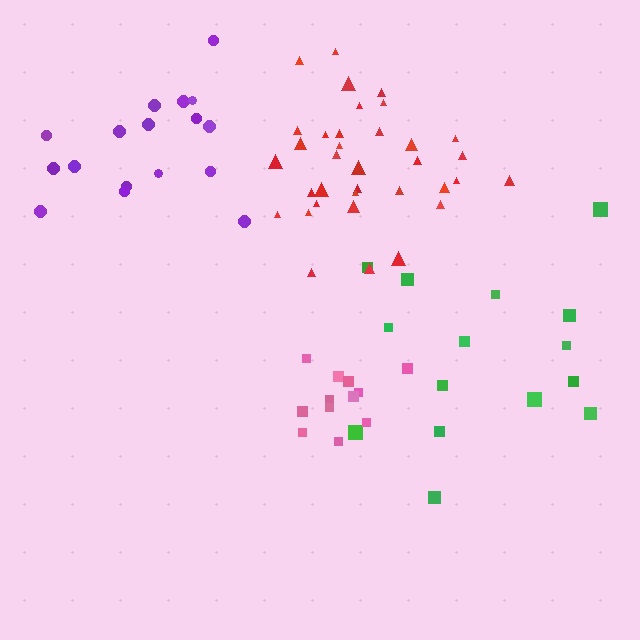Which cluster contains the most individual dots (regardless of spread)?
Red (35).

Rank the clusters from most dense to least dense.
pink, red, purple, green.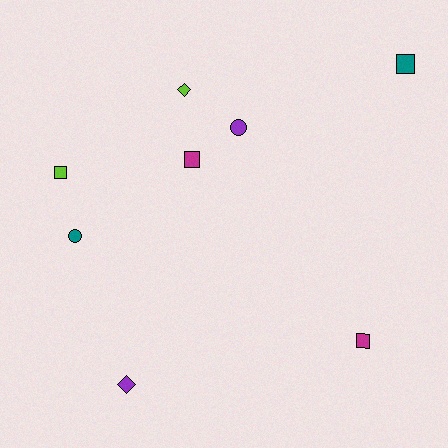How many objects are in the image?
There are 8 objects.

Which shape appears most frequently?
Square, with 4 objects.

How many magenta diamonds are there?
There are no magenta diamonds.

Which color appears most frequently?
Lime, with 2 objects.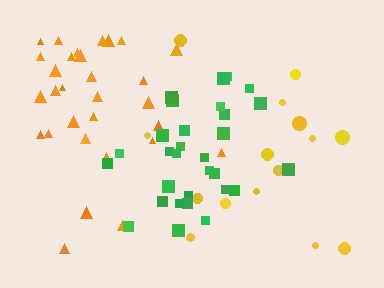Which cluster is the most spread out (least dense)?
Yellow.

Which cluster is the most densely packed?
Green.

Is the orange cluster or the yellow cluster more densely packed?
Orange.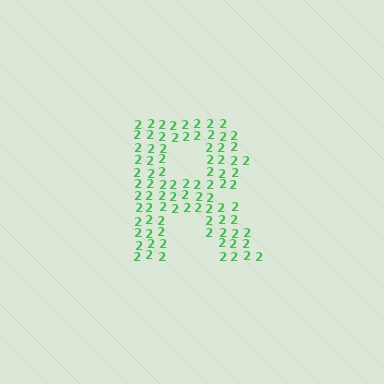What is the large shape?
The large shape is the letter R.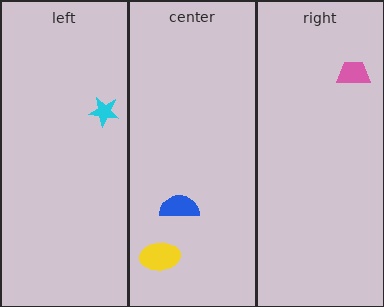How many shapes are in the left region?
1.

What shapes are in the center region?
The yellow ellipse, the blue semicircle.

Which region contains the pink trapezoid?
The right region.